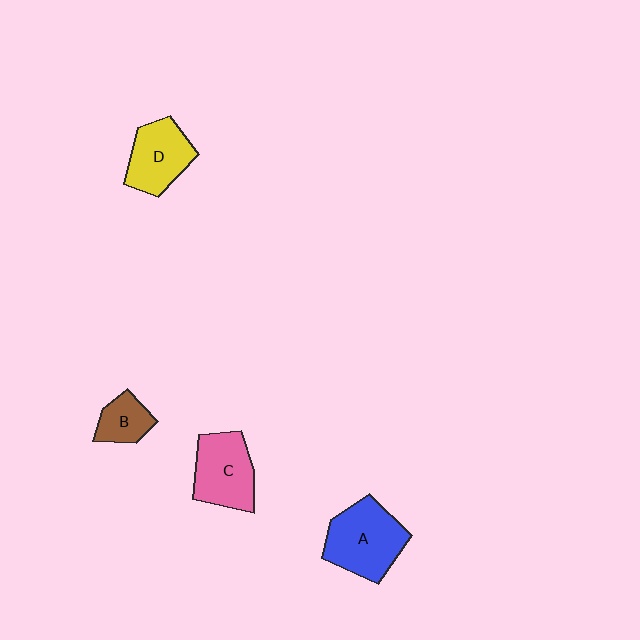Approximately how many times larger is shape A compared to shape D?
Approximately 1.3 times.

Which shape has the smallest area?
Shape B (brown).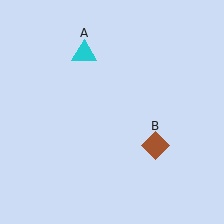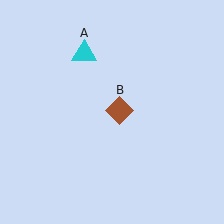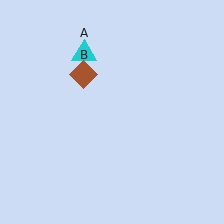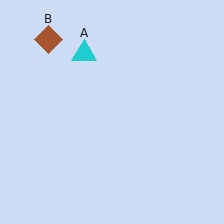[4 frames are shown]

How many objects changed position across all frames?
1 object changed position: brown diamond (object B).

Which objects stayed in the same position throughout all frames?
Cyan triangle (object A) remained stationary.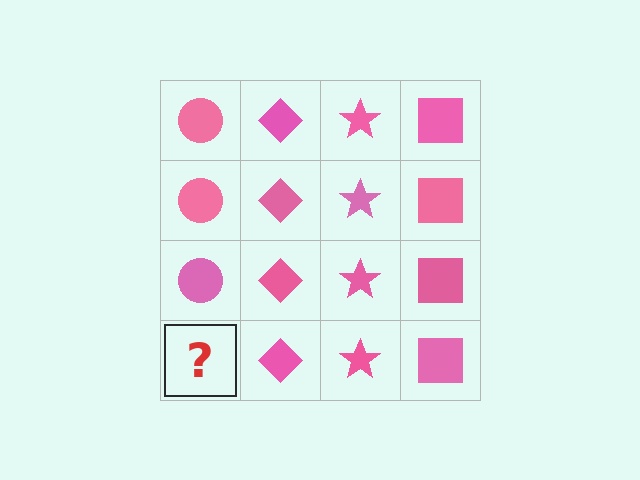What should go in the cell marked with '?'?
The missing cell should contain a pink circle.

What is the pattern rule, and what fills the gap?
The rule is that each column has a consistent shape. The gap should be filled with a pink circle.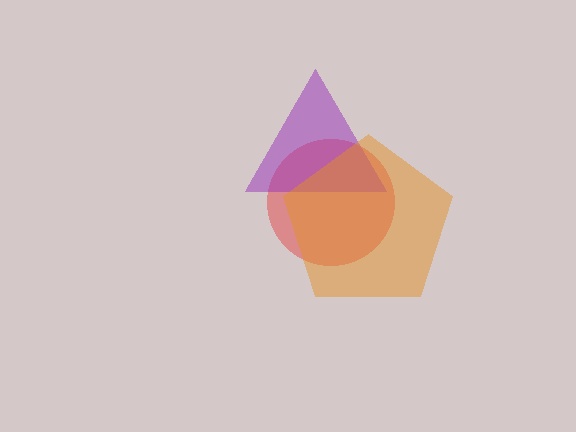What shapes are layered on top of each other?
The layered shapes are: a red circle, a purple triangle, an orange pentagon.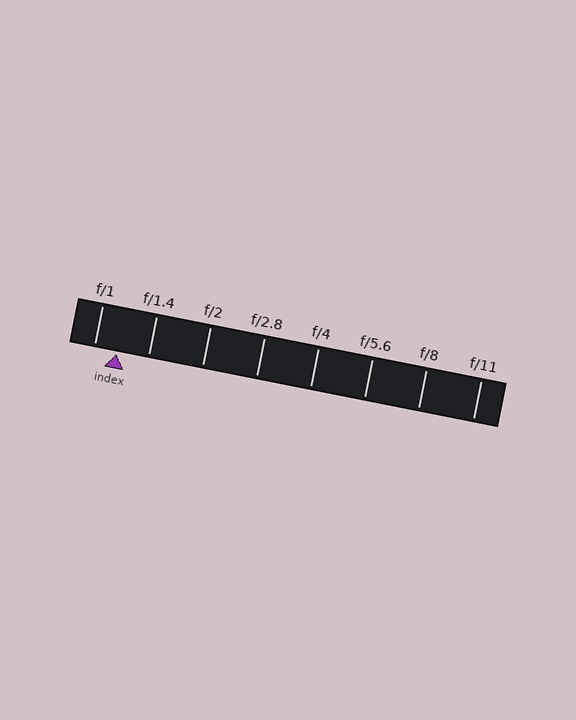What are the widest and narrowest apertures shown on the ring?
The widest aperture shown is f/1 and the narrowest is f/11.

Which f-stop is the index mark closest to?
The index mark is closest to f/1.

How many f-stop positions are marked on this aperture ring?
There are 8 f-stop positions marked.